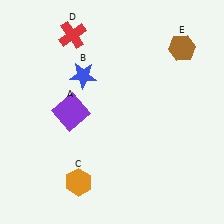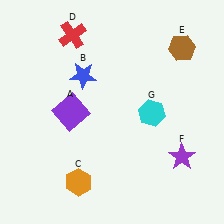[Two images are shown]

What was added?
A purple star (F), a cyan hexagon (G) were added in Image 2.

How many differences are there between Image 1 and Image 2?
There are 2 differences between the two images.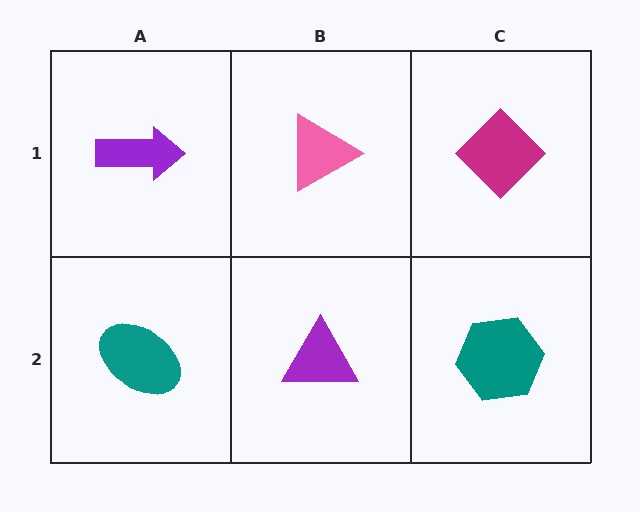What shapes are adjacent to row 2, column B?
A pink triangle (row 1, column B), a teal ellipse (row 2, column A), a teal hexagon (row 2, column C).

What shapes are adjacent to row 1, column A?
A teal ellipse (row 2, column A), a pink triangle (row 1, column B).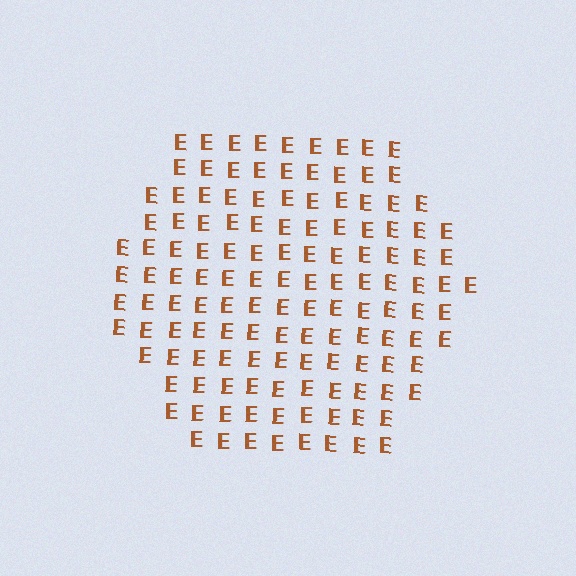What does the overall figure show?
The overall figure shows a hexagon.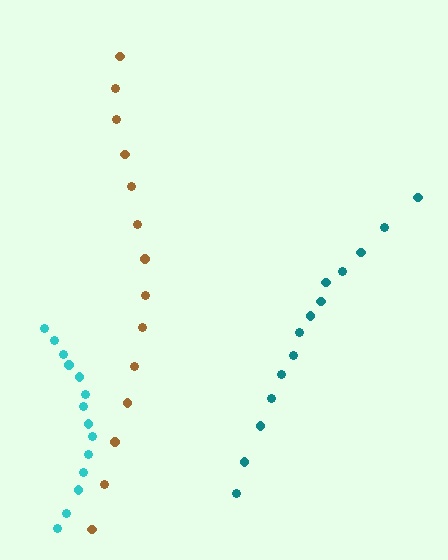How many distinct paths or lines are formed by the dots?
There are 3 distinct paths.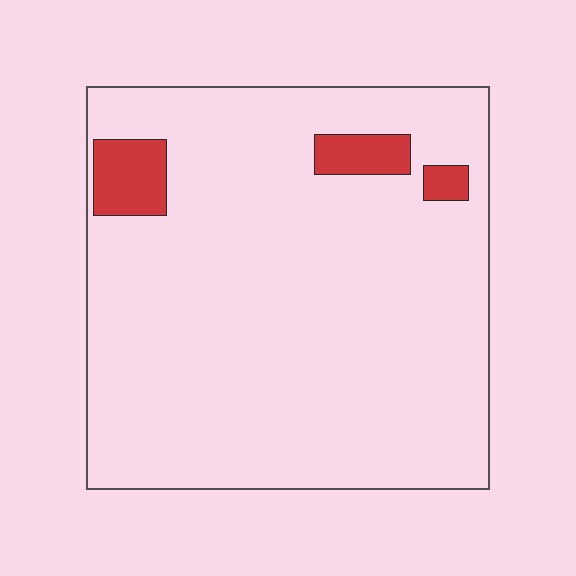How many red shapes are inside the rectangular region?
3.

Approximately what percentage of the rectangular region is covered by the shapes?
Approximately 5%.